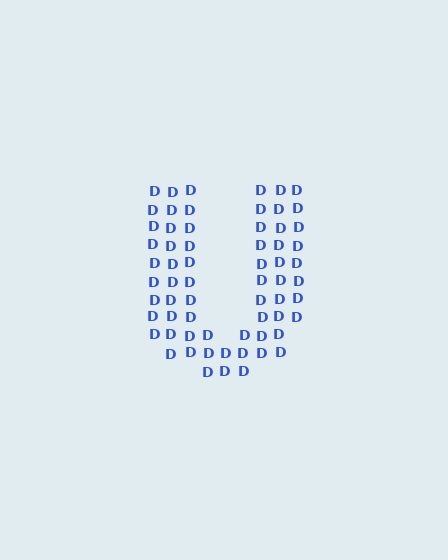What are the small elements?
The small elements are letter D's.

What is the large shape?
The large shape is the letter U.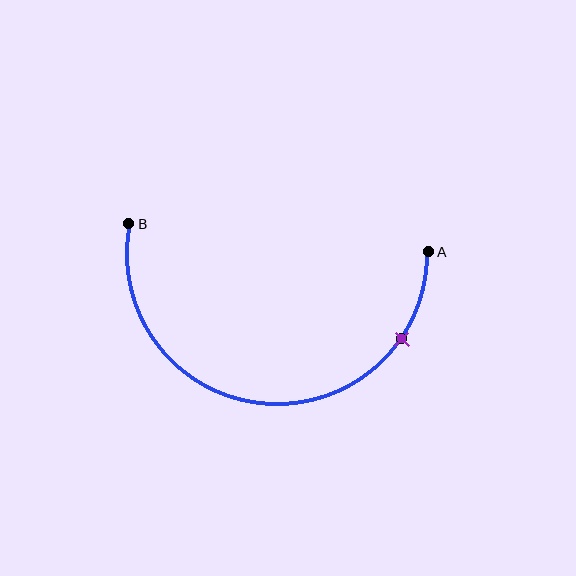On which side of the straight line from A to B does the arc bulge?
The arc bulges below the straight line connecting A and B.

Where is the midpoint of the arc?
The arc midpoint is the point on the curve farthest from the straight line joining A and B. It sits below that line.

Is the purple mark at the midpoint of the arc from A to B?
No. The purple mark lies on the arc but is closer to endpoint A. The arc midpoint would be at the point on the curve equidistant along the arc from both A and B.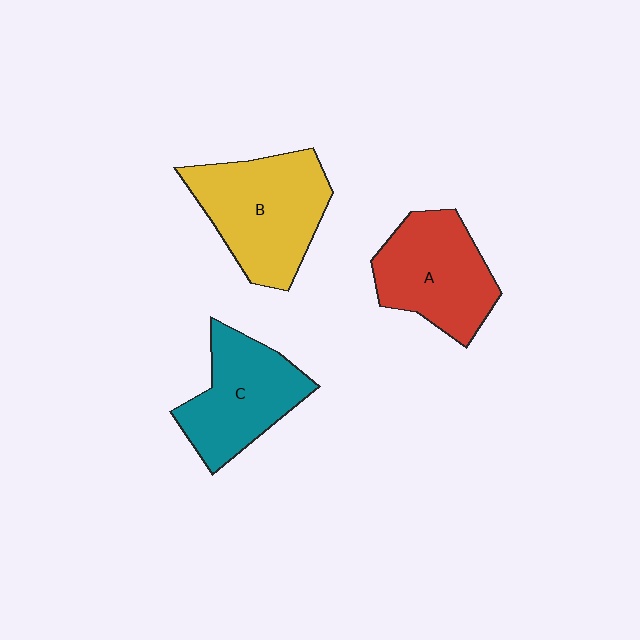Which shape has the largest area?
Shape B (yellow).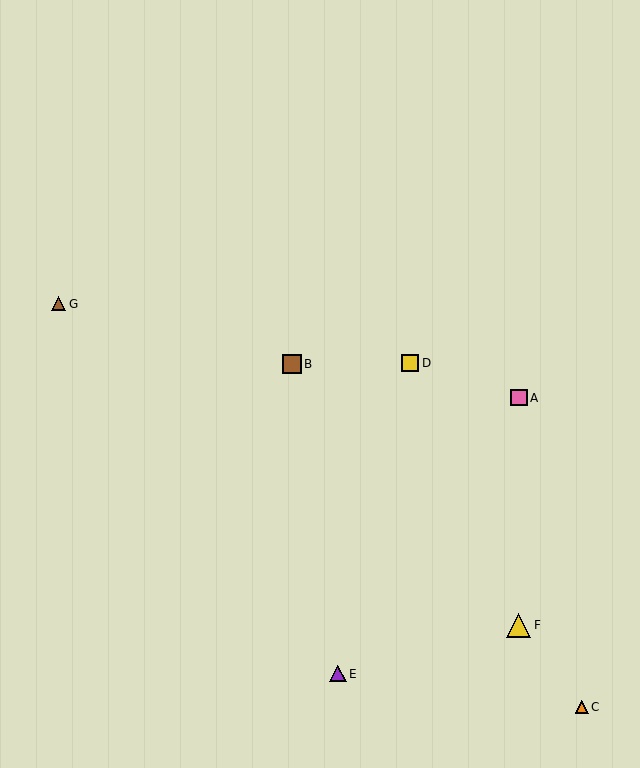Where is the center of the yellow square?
The center of the yellow square is at (410, 363).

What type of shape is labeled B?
Shape B is a brown square.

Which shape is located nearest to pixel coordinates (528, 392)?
The pink square (labeled A) at (519, 398) is nearest to that location.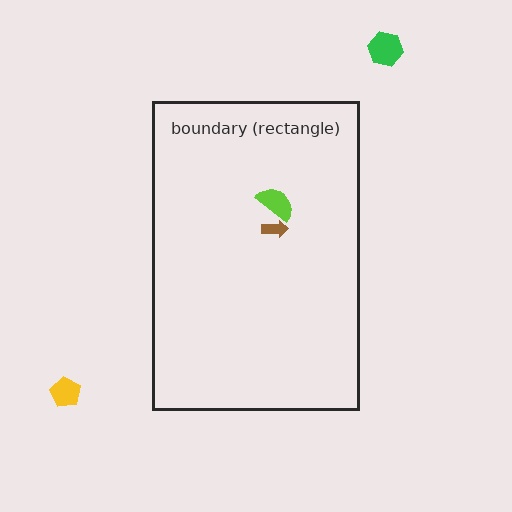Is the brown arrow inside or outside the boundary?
Inside.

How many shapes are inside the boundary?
2 inside, 2 outside.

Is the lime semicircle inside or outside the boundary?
Inside.